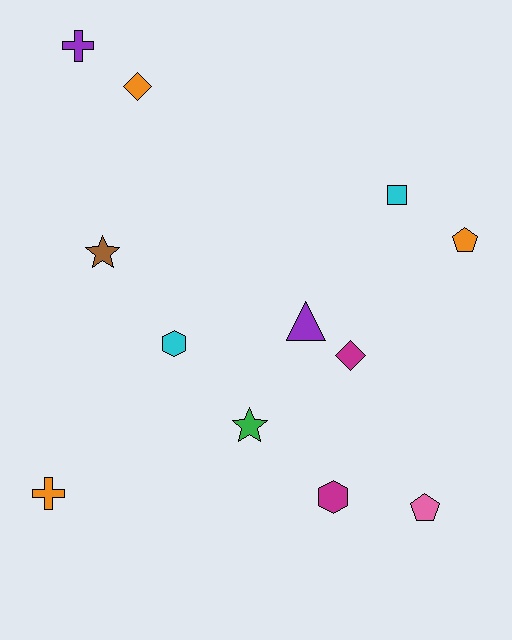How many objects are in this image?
There are 12 objects.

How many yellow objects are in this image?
There are no yellow objects.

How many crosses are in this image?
There are 2 crosses.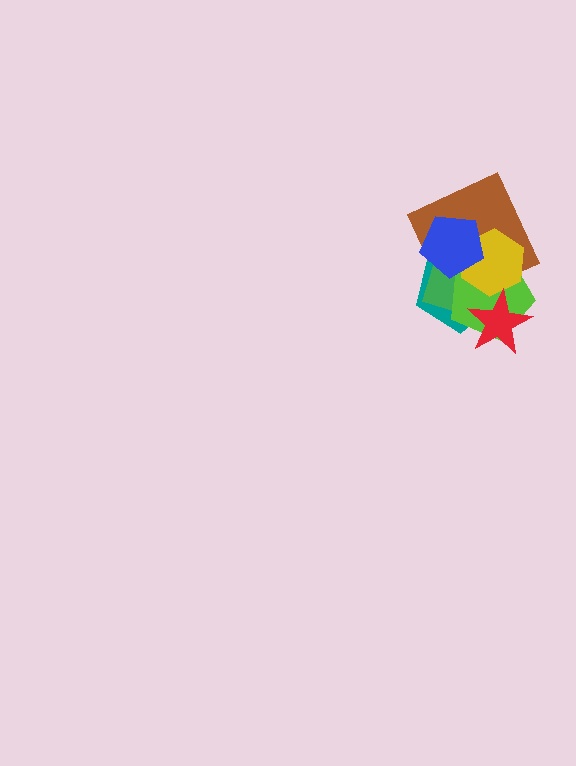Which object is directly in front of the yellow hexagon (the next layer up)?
The blue pentagon is directly in front of the yellow hexagon.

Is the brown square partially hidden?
Yes, it is partially covered by another shape.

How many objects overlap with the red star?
3 objects overlap with the red star.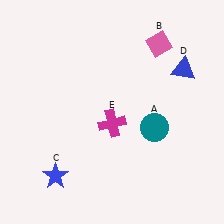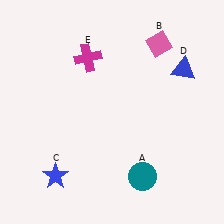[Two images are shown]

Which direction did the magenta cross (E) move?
The magenta cross (E) moved up.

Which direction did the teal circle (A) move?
The teal circle (A) moved down.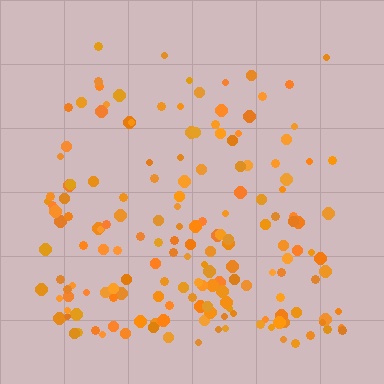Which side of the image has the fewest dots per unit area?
The top.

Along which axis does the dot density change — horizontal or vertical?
Vertical.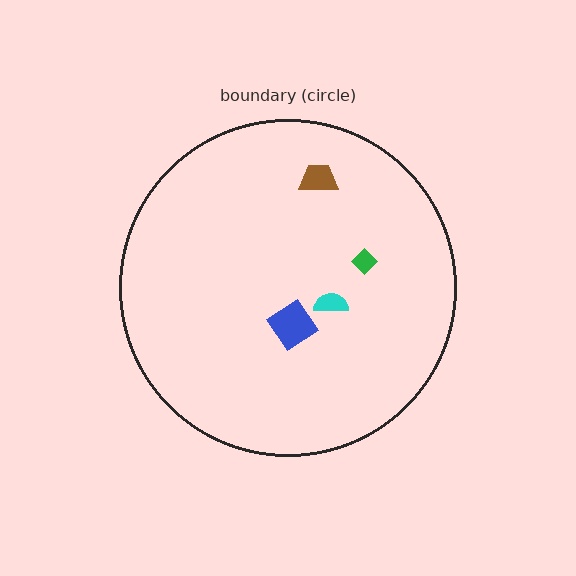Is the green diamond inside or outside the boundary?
Inside.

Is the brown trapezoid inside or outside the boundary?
Inside.